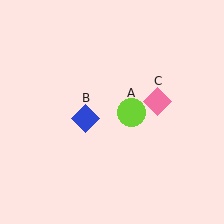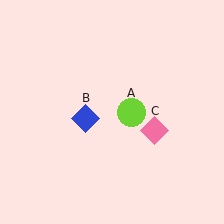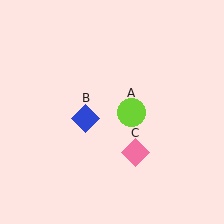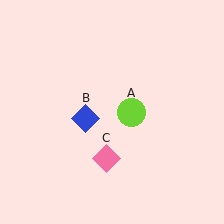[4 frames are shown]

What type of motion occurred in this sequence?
The pink diamond (object C) rotated clockwise around the center of the scene.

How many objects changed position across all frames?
1 object changed position: pink diamond (object C).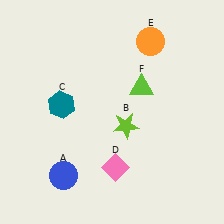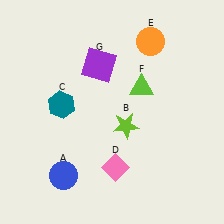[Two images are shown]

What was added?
A purple square (G) was added in Image 2.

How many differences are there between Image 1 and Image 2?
There is 1 difference between the two images.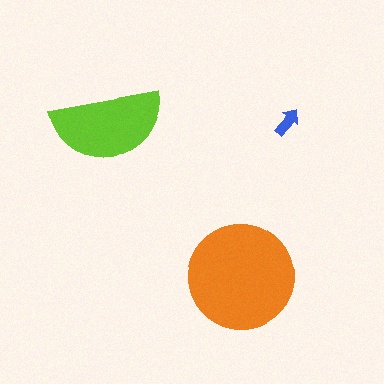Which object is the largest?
The orange circle.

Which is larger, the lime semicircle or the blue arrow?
The lime semicircle.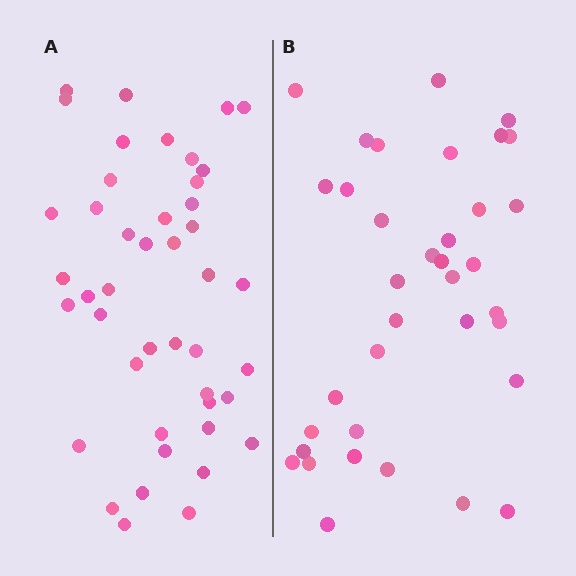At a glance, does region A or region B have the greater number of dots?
Region A (the left region) has more dots.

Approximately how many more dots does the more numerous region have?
Region A has roughly 8 or so more dots than region B.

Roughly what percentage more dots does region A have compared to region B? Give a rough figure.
About 20% more.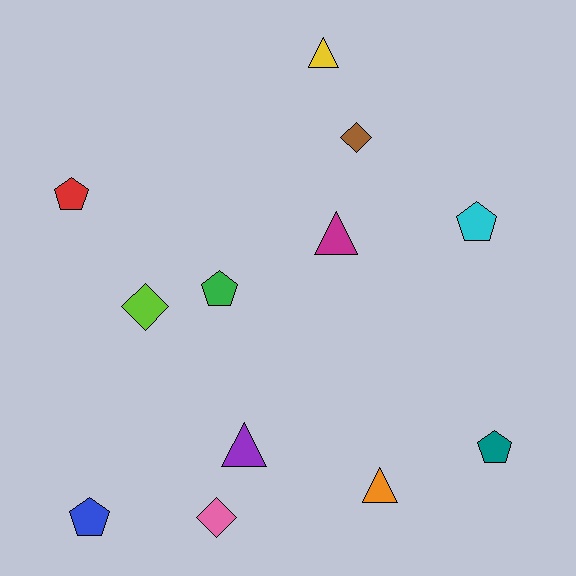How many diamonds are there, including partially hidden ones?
There are 3 diamonds.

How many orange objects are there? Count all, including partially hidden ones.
There is 1 orange object.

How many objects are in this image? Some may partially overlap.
There are 12 objects.